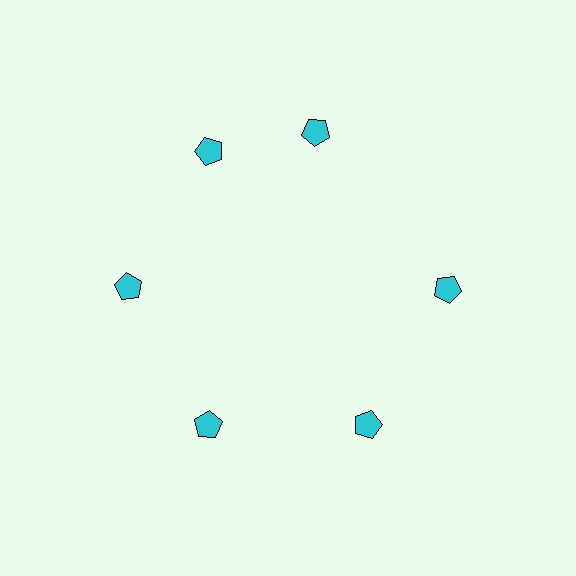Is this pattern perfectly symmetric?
No. The 6 cyan pentagons are arranged in a ring, but one element near the 1 o'clock position is rotated out of alignment along the ring, breaking the 6-fold rotational symmetry.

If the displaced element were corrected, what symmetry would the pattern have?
It would have 6-fold rotational symmetry — the pattern would map onto itself every 60 degrees.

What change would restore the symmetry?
The symmetry would be restored by rotating it back into even spacing with its neighbors so that all 6 pentagons sit at equal angles and equal distance from the center.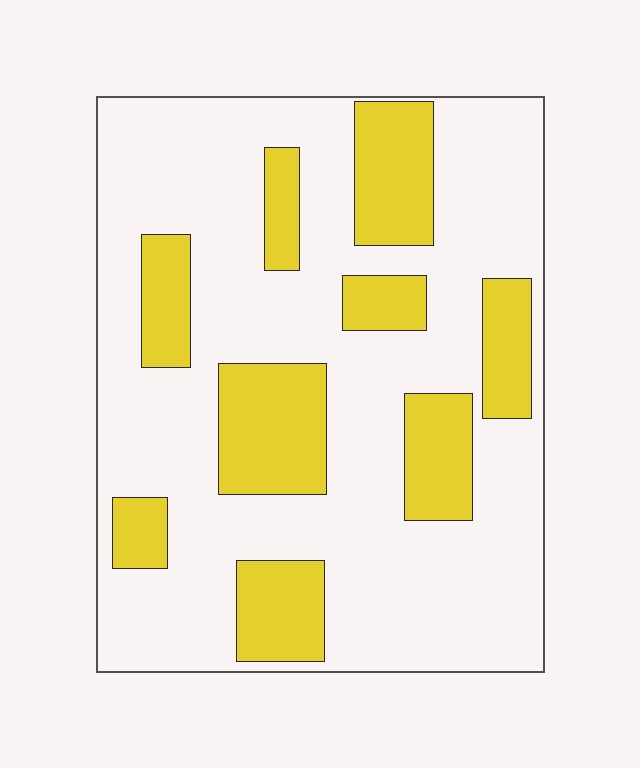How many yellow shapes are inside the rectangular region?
9.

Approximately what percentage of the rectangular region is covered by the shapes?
Approximately 25%.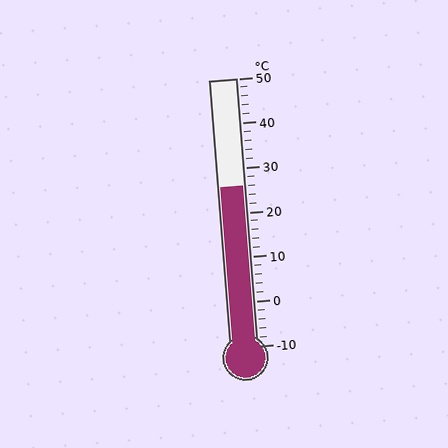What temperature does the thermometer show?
The thermometer shows approximately 26°C.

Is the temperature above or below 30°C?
The temperature is below 30°C.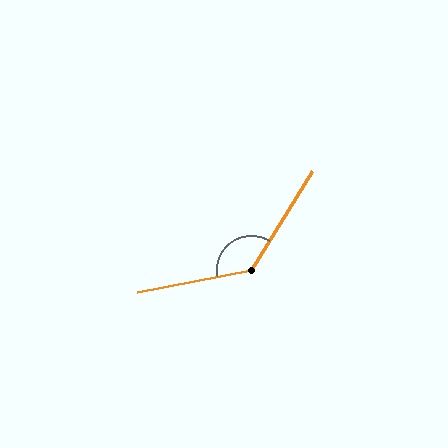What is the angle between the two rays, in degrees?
Approximately 133 degrees.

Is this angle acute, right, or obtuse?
It is obtuse.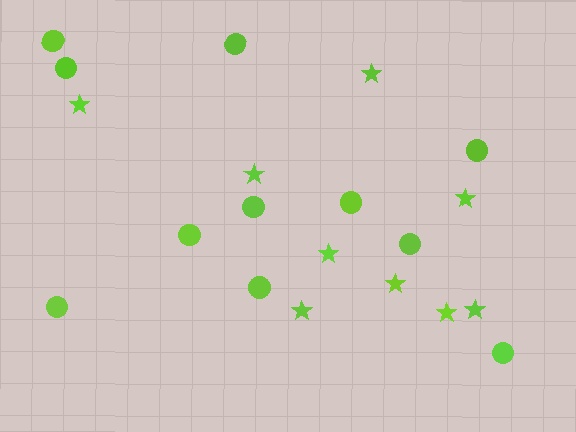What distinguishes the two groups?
There are 2 groups: one group of circles (11) and one group of stars (9).